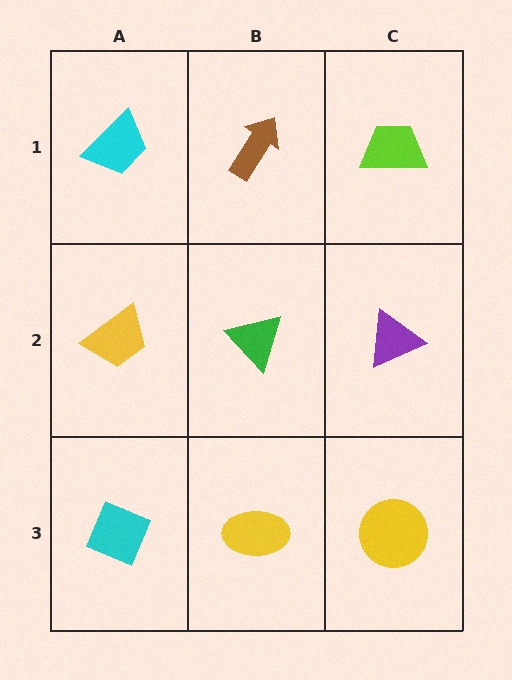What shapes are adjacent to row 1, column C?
A purple triangle (row 2, column C), a brown arrow (row 1, column B).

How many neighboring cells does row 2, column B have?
4.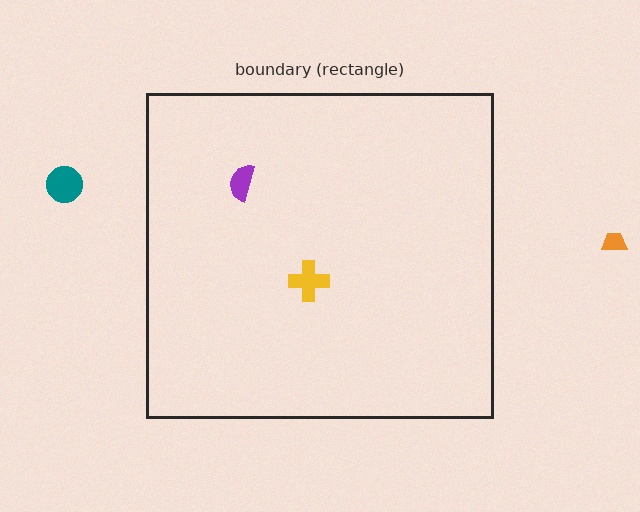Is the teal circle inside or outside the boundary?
Outside.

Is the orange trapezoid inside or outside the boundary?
Outside.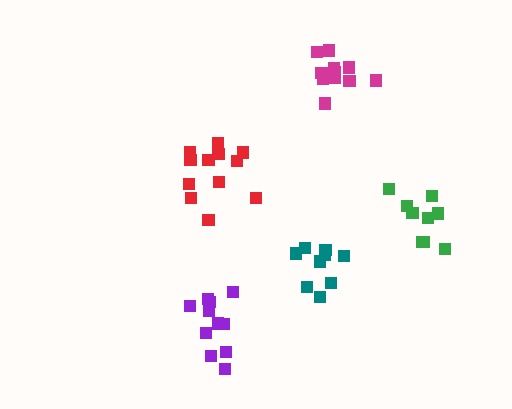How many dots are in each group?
Group 1: 12 dots, Group 2: 11 dots, Group 3: 12 dots, Group 4: 9 dots, Group 5: 9 dots (53 total).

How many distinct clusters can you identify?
There are 5 distinct clusters.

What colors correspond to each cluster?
The clusters are colored: magenta, purple, red, teal, green.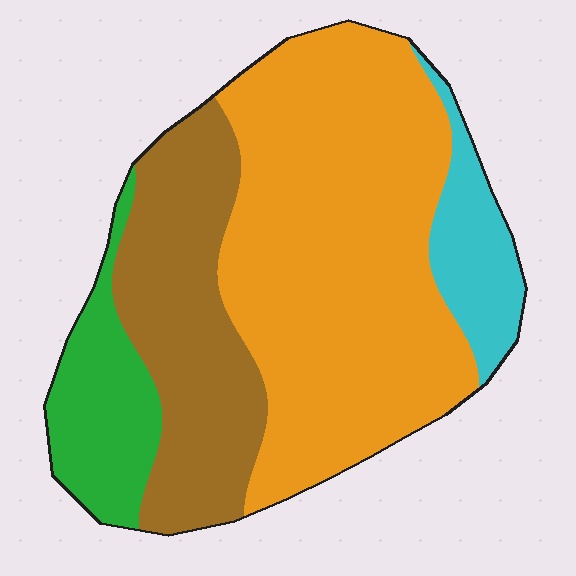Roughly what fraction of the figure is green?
Green covers 12% of the figure.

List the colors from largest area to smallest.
From largest to smallest: orange, brown, green, cyan.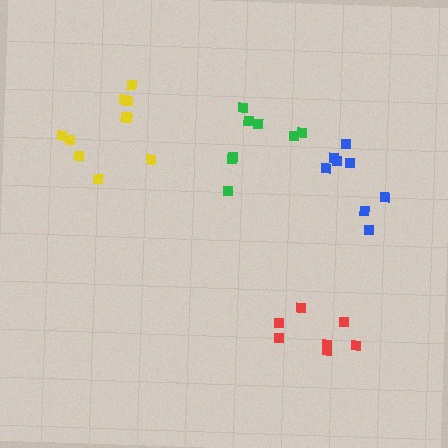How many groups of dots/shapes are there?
There are 4 groups.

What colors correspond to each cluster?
The clusters are colored: yellow, blue, green, red.